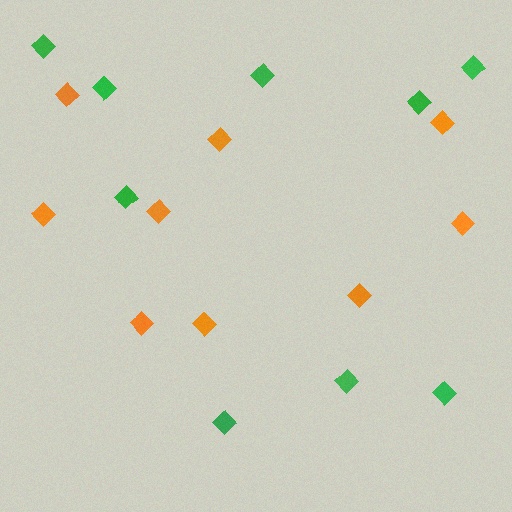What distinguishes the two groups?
There are 2 groups: one group of green diamonds (9) and one group of orange diamonds (9).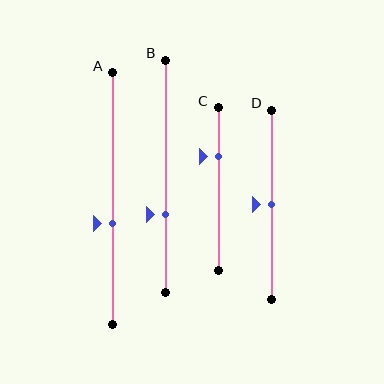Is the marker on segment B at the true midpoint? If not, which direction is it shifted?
No, the marker on segment B is shifted downward by about 17% of the segment length.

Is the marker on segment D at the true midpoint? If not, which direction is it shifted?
Yes, the marker on segment D is at the true midpoint.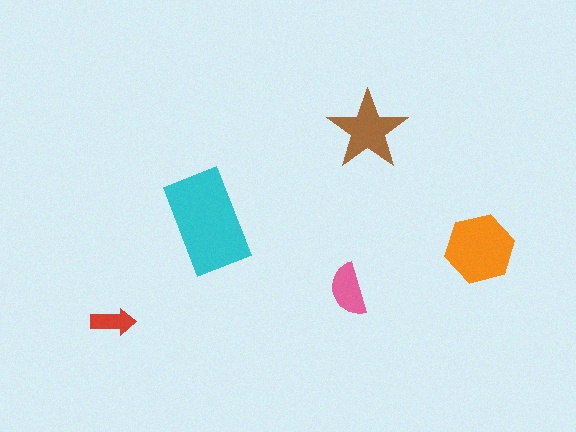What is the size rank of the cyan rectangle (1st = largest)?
1st.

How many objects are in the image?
There are 5 objects in the image.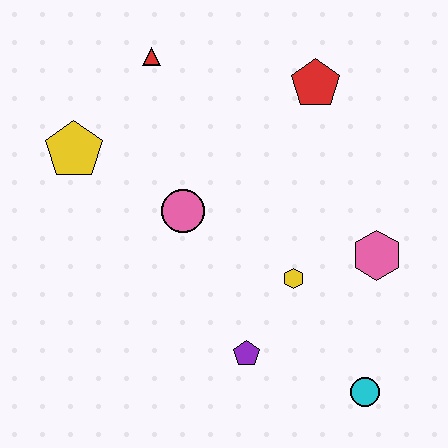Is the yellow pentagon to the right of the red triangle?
No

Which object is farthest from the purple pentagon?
The red triangle is farthest from the purple pentagon.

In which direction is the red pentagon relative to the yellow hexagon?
The red pentagon is above the yellow hexagon.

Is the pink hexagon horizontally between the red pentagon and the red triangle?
No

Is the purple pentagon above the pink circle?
No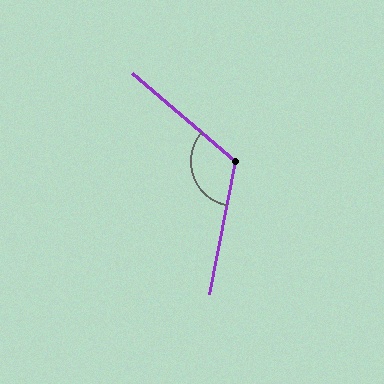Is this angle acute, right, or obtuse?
It is obtuse.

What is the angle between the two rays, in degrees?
Approximately 120 degrees.